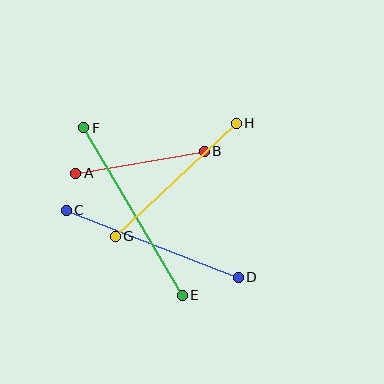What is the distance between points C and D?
The distance is approximately 185 pixels.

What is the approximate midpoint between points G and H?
The midpoint is at approximately (176, 180) pixels.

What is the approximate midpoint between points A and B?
The midpoint is at approximately (140, 162) pixels.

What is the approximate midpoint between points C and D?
The midpoint is at approximately (152, 244) pixels.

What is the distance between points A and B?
The distance is approximately 130 pixels.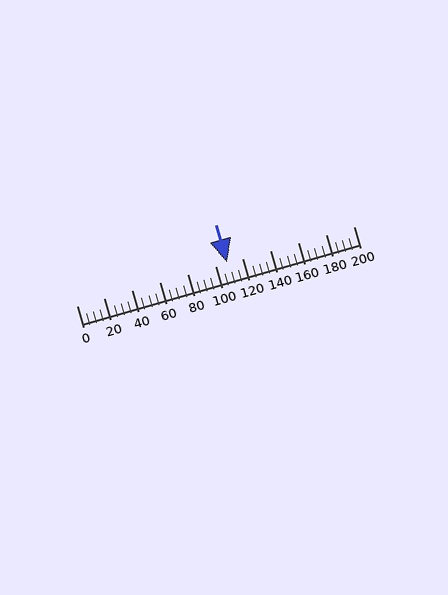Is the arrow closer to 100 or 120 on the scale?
The arrow is closer to 100.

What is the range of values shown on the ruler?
The ruler shows values from 0 to 200.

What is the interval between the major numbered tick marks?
The major tick marks are spaced 20 units apart.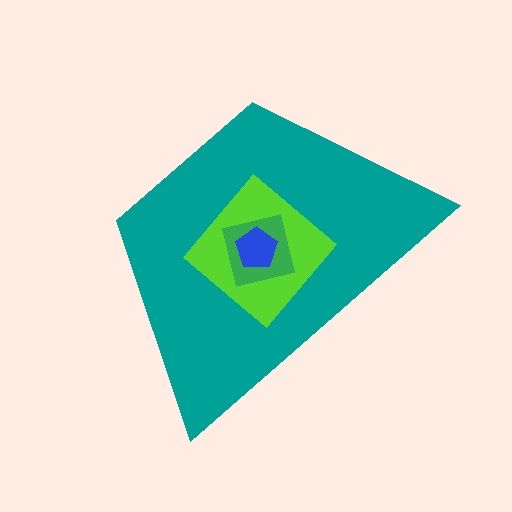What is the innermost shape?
The blue pentagon.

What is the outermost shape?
The teal trapezoid.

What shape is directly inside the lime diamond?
The green square.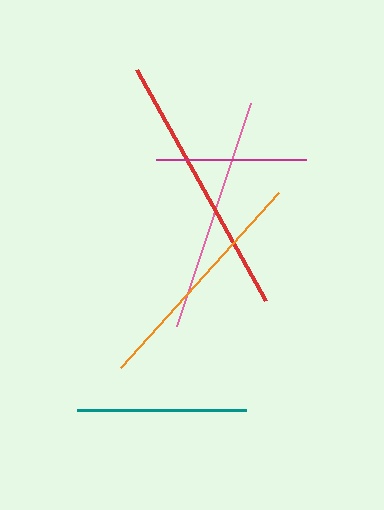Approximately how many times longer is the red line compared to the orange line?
The red line is approximately 1.1 times the length of the orange line.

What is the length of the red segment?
The red segment is approximately 264 pixels long.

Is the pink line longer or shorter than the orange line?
The orange line is longer than the pink line.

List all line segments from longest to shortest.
From longest to shortest: red, orange, pink, teal, magenta.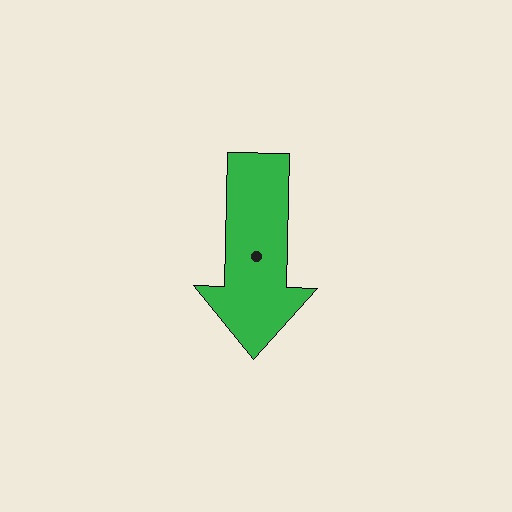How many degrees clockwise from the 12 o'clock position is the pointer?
Approximately 181 degrees.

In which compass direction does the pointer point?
South.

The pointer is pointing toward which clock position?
Roughly 6 o'clock.